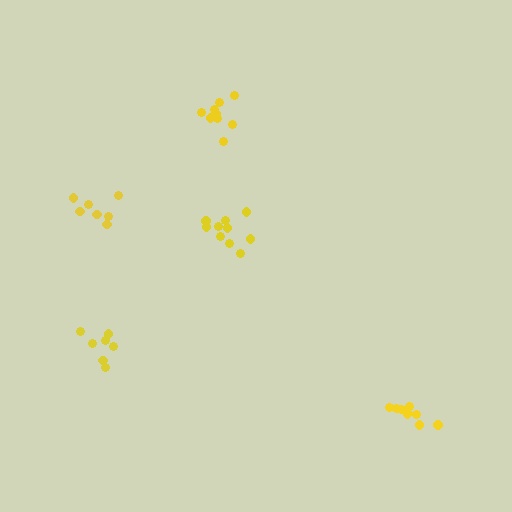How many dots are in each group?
Group 1: 7 dots, Group 2: 9 dots, Group 3: 10 dots, Group 4: 7 dots, Group 5: 10 dots (43 total).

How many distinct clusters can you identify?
There are 5 distinct clusters.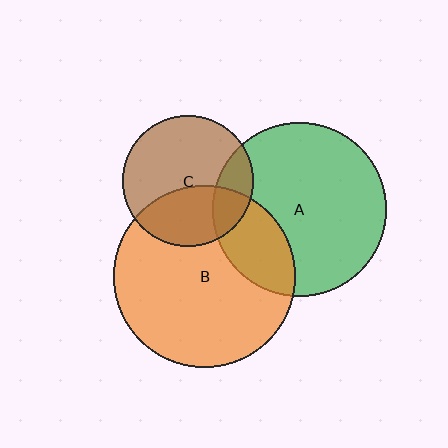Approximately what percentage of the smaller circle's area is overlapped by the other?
Approximately 35%.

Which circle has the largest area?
Circle B (orange).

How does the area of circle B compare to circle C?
Approximately 1.9 times.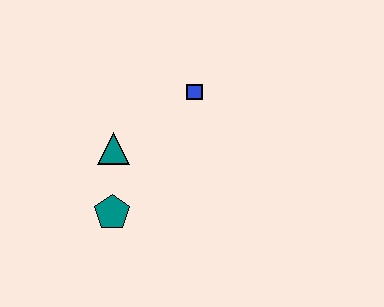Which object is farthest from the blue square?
The teal pentagon is farthest from the blue square.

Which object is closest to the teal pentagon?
The teal triangle is closest to the teal pentagon.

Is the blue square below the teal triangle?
No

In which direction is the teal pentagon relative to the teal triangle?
The teal pentagon is below the teal triangle.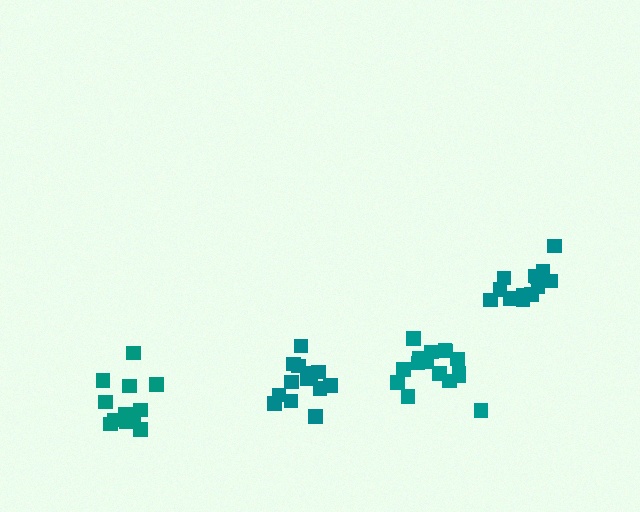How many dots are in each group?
Group 1: 16 dots, Group 2: 13 dots, Group 3: 15 dots, Group 4: 13 dots (57 total).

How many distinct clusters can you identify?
There are 4 distinct clusters.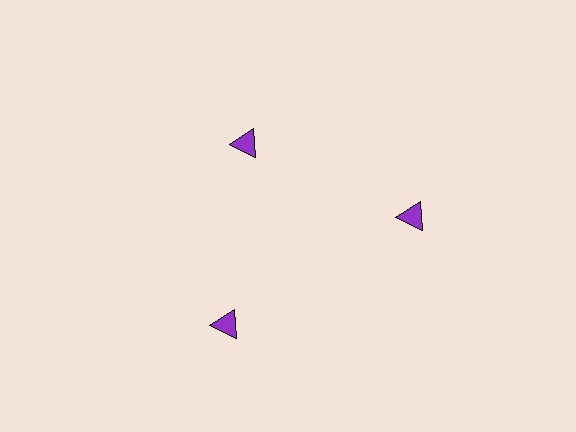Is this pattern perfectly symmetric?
No. The 3 purple triangles are arranged in a ring, but one element near the 11 o'clock position is pulled inward toward the center, breaking the 3-fold rotational symmetry.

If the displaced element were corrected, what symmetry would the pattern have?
It would have 3-fold rotational symmetry — the pattern would map onto itself every 120 degrees.